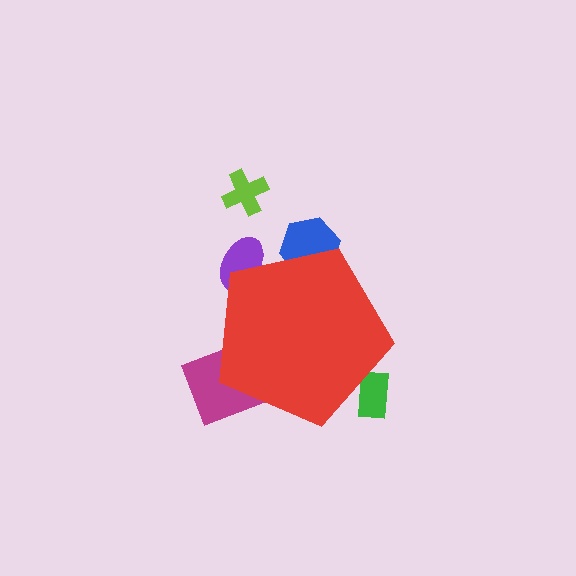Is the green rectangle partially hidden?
Yes, the green rectangle is partially hidden behind the red pentagon.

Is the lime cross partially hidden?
No, the lime cross is fully visible.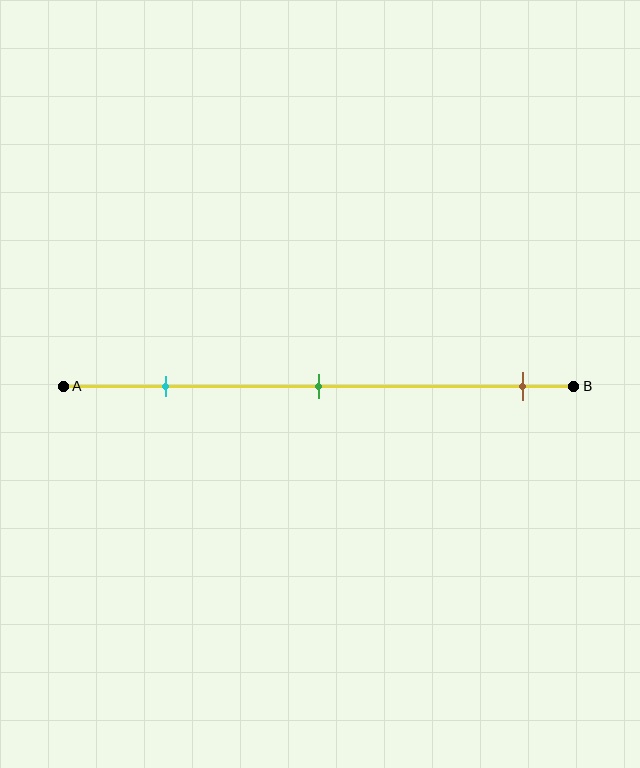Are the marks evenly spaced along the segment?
No, the marks are not evenly spaced.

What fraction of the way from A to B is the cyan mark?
The cyan mark is approximately 20% (0.2) of the way from A to B.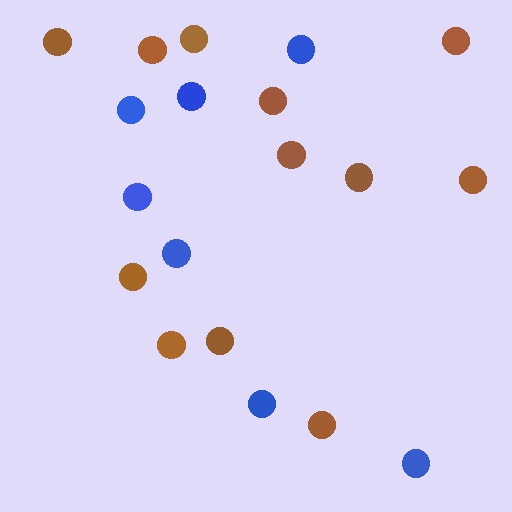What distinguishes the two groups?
There are 2 groups: one group of blue circles (7) and one group of brown circles (12).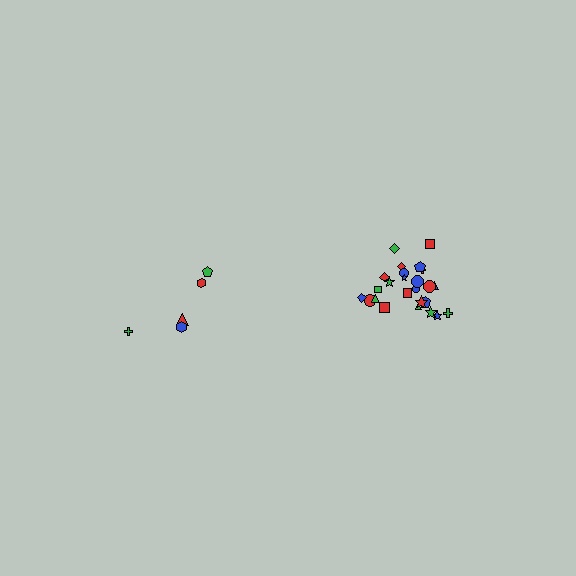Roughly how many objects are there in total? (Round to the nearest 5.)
Roughly 30 objects in total.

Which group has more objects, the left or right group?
The right group.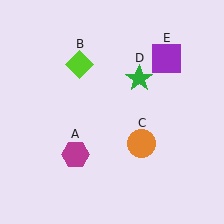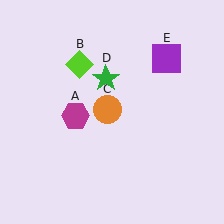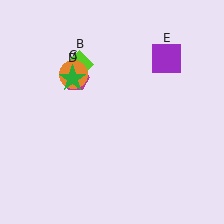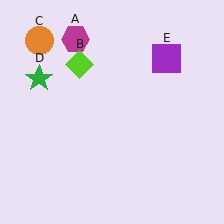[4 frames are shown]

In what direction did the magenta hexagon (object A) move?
The magenta hexagon (object A) moved up.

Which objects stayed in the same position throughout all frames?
Lime diamond (object B) and purple square (object E) remained stationary.